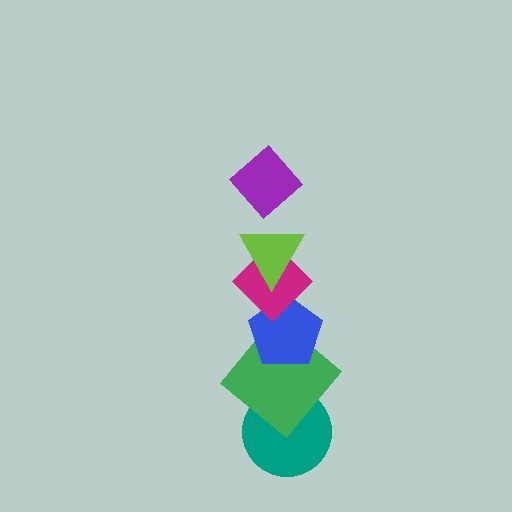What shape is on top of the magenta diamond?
The lime triangle is on top of the magenta diamond.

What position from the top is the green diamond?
The green diamond is 5th from the top.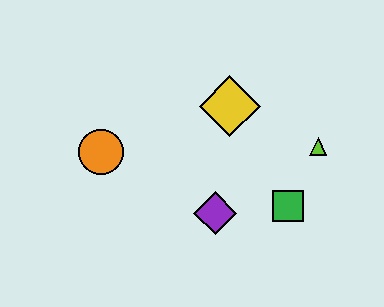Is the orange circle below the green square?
No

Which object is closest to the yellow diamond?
The lime triangle is closest to the yellow diamond.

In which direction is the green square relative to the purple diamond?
The green square is to the right of the purple diamond.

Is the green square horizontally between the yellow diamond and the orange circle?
No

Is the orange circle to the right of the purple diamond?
No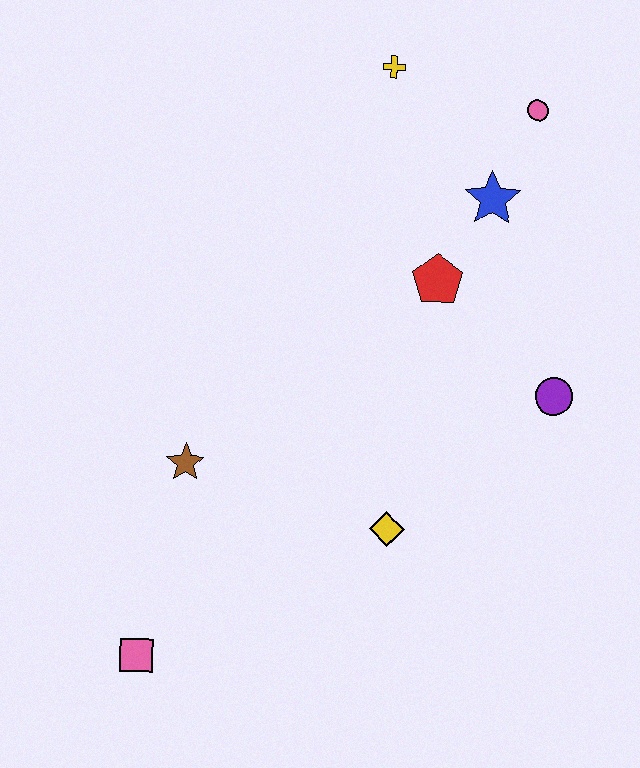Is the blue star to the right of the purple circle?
No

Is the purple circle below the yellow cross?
Yes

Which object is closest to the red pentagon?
The blue star is closest to the red pentagon.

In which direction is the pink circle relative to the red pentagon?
The pink circle is above the red pentagon.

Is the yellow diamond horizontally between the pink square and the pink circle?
Yes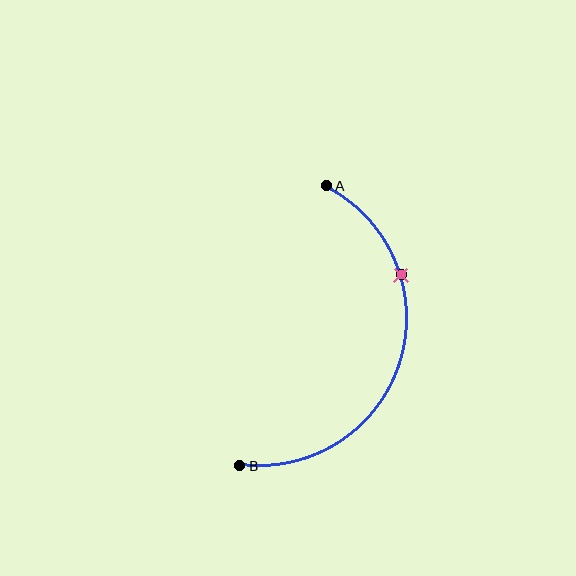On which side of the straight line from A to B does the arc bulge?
The arc bulges to the right of the straight line connecting A and B.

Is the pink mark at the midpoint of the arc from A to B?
No. The pink mark lies on the arc but is closer to endpoint A. The arc midpoint would be at the point on the curve equidistant along the arc from both A and B.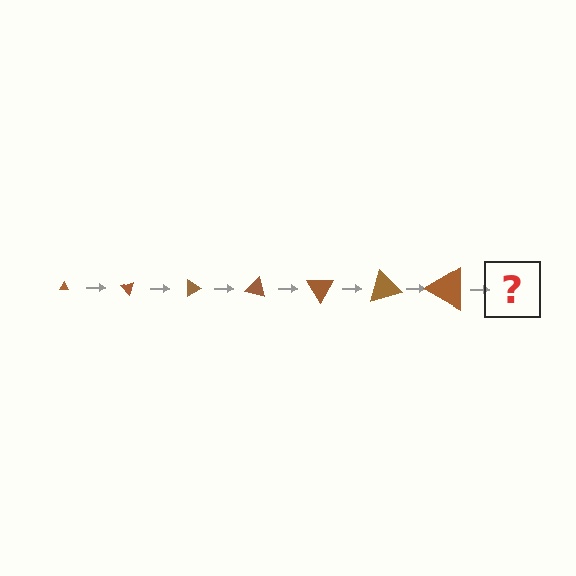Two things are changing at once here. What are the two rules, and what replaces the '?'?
The two rules are that the triangle grows larger each step and it rotates 45 degrees each step. The '?' should be a triangle, larger than the previous one and rotated 315 degrees from the start.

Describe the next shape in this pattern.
It should be a triangle, larger than the previous one and rotated 315 degrees from the start.